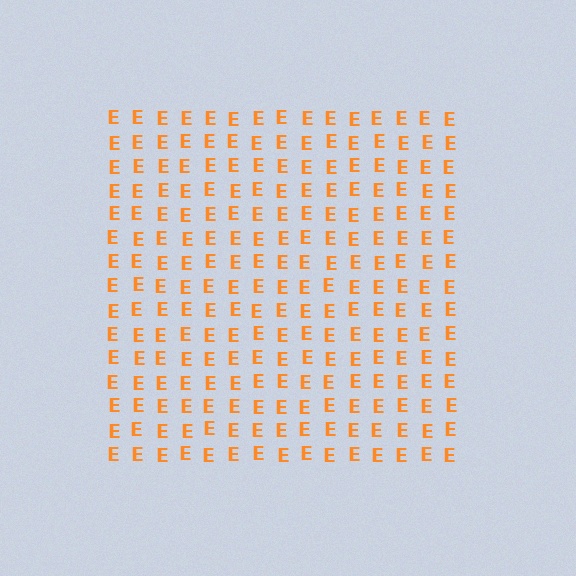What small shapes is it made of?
It is made of small letter E's.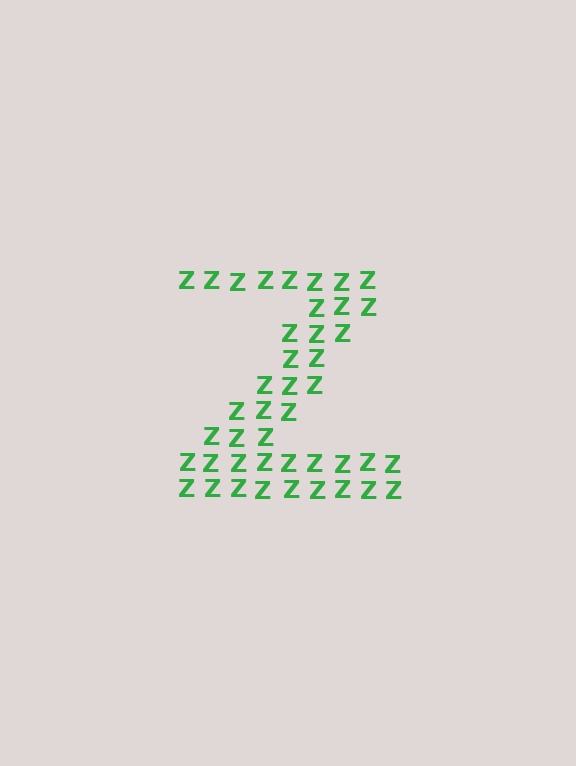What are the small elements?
The small elements are letter Z's.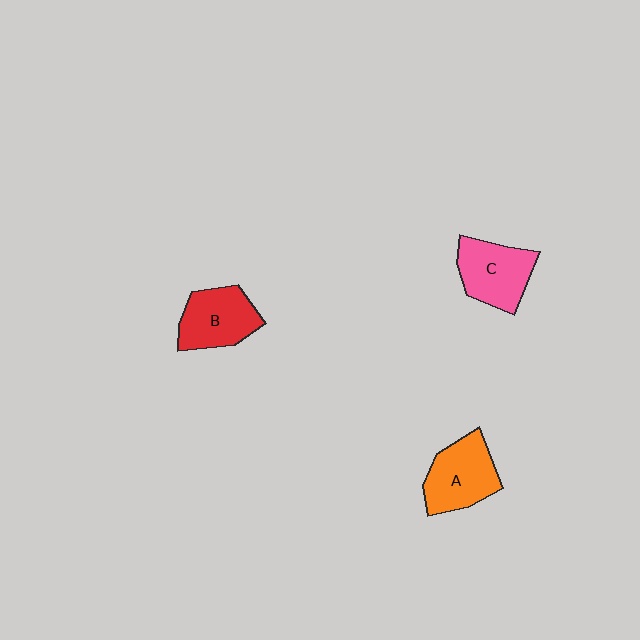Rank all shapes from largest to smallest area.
From largest to smallest: A (orange), C (pink), B (red).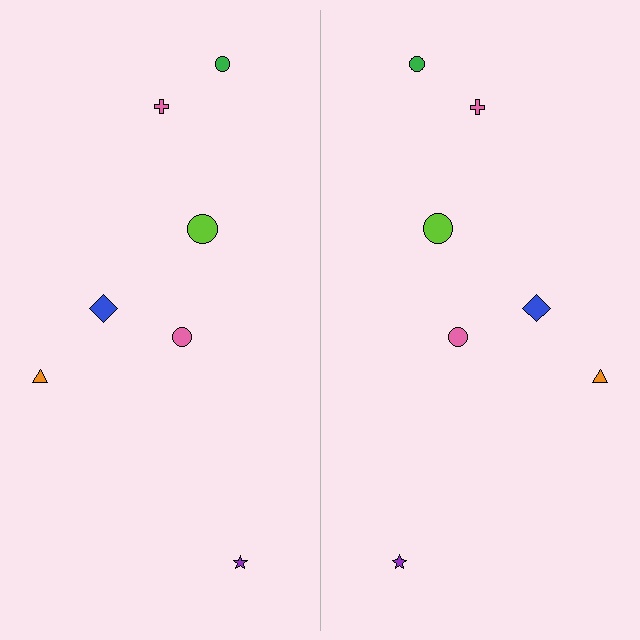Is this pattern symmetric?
Yes, this pattern has bilateral (reflection) symmetry.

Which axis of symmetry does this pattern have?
The pattern has a vertical axis of symmetry running through the center of the image.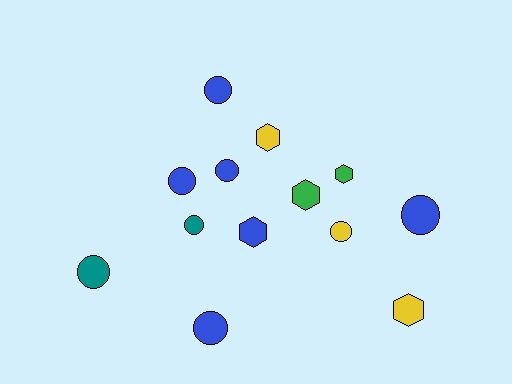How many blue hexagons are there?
There is 1 blue hexagon.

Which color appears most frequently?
Blue, with 6 objects.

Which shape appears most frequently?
Circle, with 8 objects.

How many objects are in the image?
There are 13 objects.